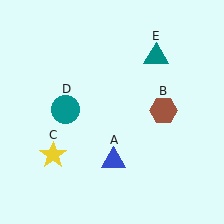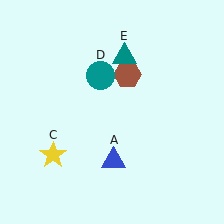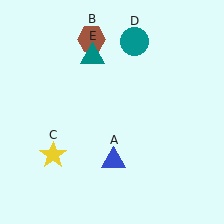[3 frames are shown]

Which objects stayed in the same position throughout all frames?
Blue triangle (object A) and yellow star (object C) remained stationary.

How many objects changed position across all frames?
3 objects changed position: brown hexagon (object B), teal circle (object D), teal triangle (object E).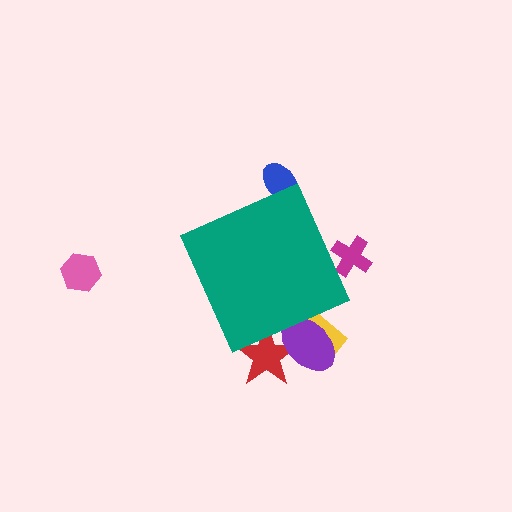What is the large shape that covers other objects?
A teal diamond.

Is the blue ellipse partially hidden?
Yes, the blue ellipse is partially hidden behind the teal diamond.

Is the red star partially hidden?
Yes, the red star is partially hidden behind the teal diamond.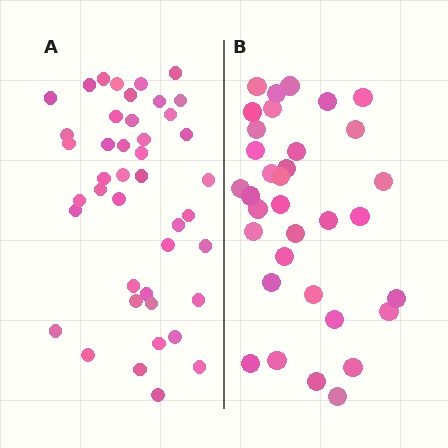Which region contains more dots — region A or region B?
Region A (the left region) has more dots.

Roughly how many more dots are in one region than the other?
Region A has roughly 8 or so more dots than region B.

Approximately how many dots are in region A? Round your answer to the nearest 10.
About 40 dots. (The exact count is 43, which rounds to 40.)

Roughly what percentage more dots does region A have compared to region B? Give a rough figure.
About 25% more.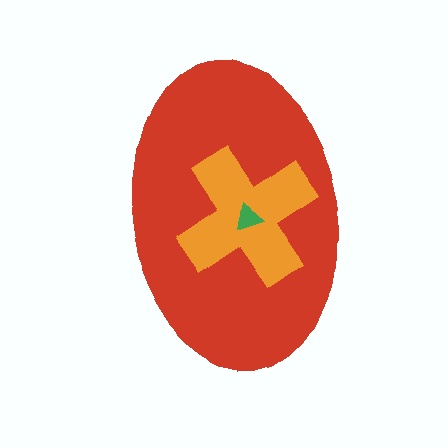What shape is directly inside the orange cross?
The green triangle.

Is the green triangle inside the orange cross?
Yes.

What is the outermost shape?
The red ellipse.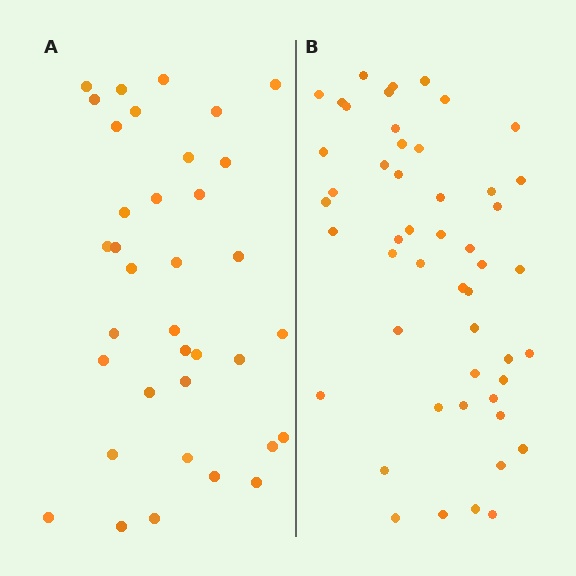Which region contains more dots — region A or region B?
Region B (the right region) has more dots.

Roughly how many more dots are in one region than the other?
Region B has approximately 15 more dots than region A.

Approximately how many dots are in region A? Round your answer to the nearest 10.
About 40 dots. (The exact count is 36, which rounds to 40.)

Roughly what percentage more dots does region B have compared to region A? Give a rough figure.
About 40% more.